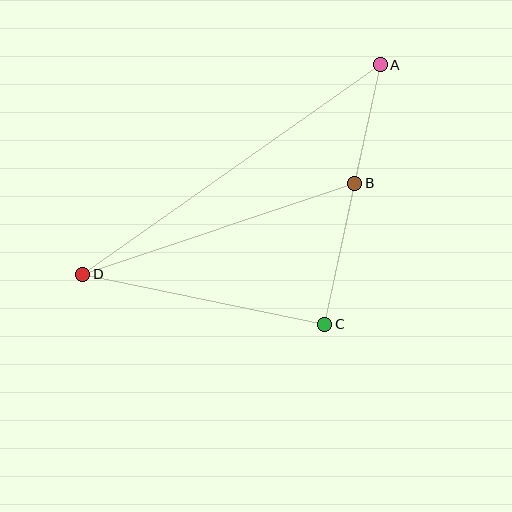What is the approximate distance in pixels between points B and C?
The distance between B and C is approximately 145 pixels.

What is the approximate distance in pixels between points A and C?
The distance between A and C is approximately 265 pixels.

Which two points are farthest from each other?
Points A and D are farthest from each other.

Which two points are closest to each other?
Points A and B are closest to each other.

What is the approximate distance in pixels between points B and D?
The distance between B and D is approximately 287 pixels.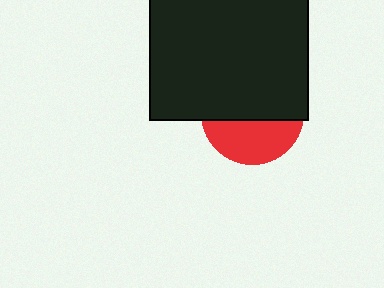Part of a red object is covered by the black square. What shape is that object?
It is a circle.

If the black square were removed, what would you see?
You would see the complete red circle.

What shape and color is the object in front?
The object in front is a black square.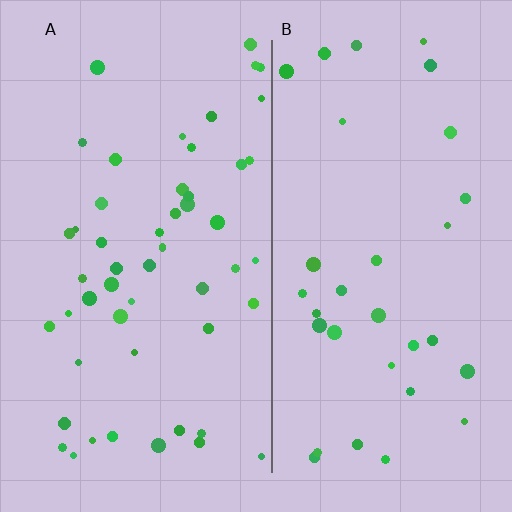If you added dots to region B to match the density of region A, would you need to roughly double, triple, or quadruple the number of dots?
Approximately double.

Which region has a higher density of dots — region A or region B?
A (the left).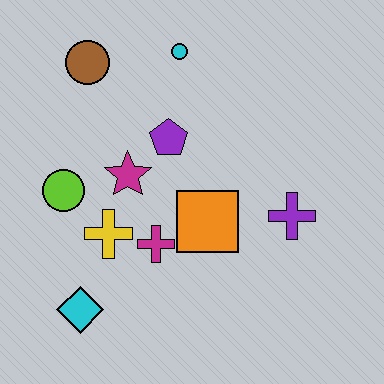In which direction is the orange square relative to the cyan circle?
The orange square is below the cyan circle.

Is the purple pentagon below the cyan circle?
Yes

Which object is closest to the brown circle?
The cyan circle is closest to the brown circle.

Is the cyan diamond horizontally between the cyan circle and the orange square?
No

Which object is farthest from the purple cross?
The brown circle is farthest from the purple cross.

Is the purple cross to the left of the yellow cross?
No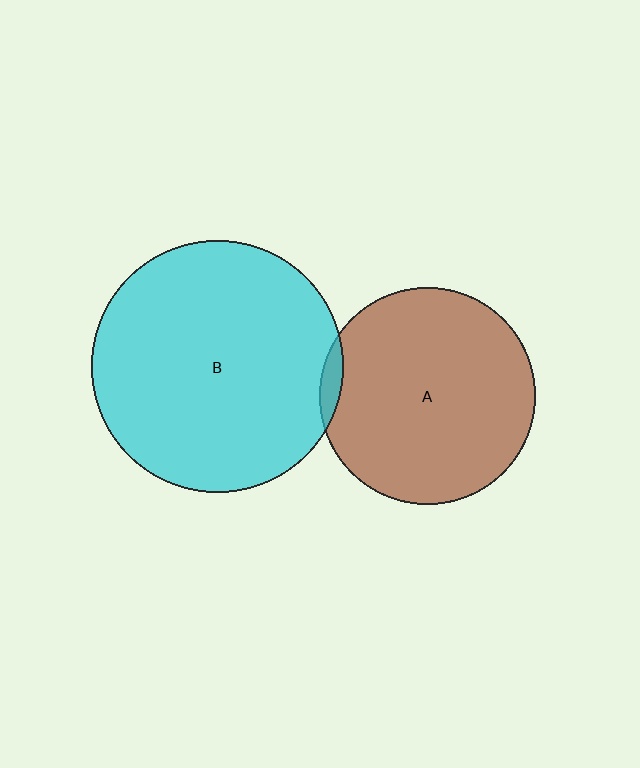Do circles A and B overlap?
Yes.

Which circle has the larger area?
Circle B (cyan).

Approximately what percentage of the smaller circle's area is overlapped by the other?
Approximately 5%.